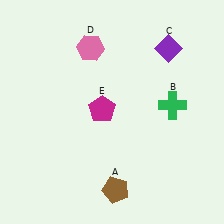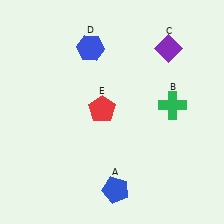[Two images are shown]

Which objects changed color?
A changed from brown to blue. D changed from pink to blue. E changed from magenta to red.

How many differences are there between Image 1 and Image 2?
There are 3 differences between the two images.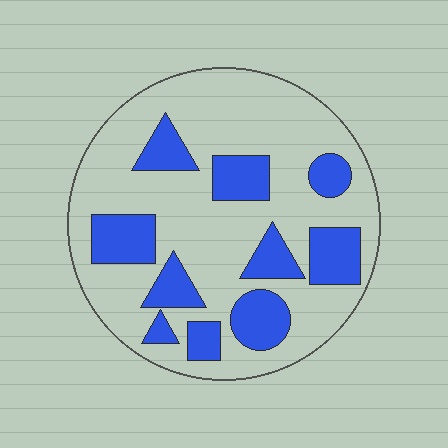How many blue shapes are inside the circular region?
10.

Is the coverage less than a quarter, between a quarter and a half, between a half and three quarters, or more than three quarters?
Between a quarter and a half.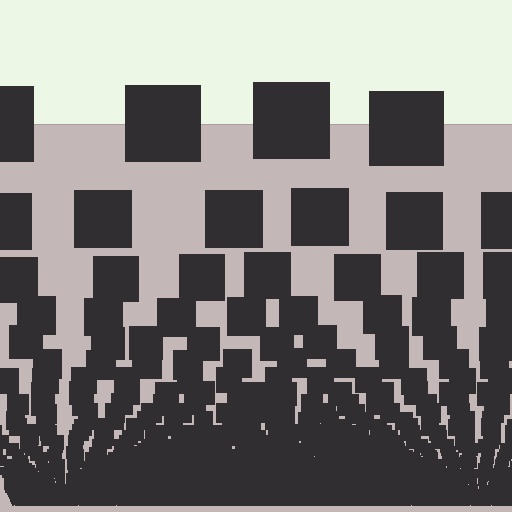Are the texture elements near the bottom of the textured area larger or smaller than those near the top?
Smaller. The gradient is inverted — elements near the bottom are smaller and denser.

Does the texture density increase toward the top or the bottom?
Density increases toward the bottom.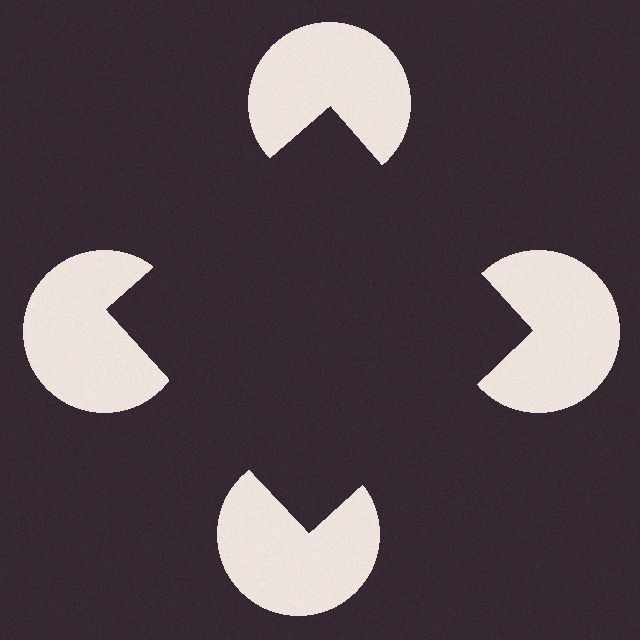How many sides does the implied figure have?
4 sides.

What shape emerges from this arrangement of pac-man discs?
An illusory square — its edges are inferred from the aligned wedge cuts in the pac-man discs, not physically drawn.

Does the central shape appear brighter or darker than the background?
It typically appears slightly darker than the background, even though no actual brightness change is drawn.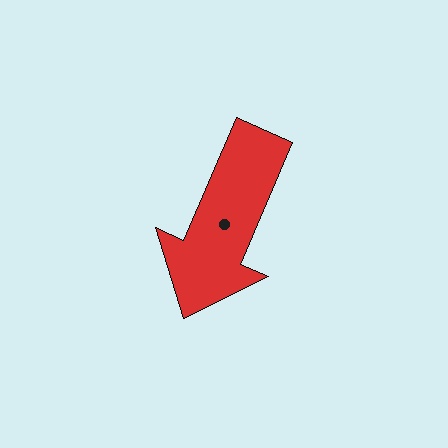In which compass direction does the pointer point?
Southwest.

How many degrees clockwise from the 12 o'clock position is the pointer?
Approximately 203 degrees.